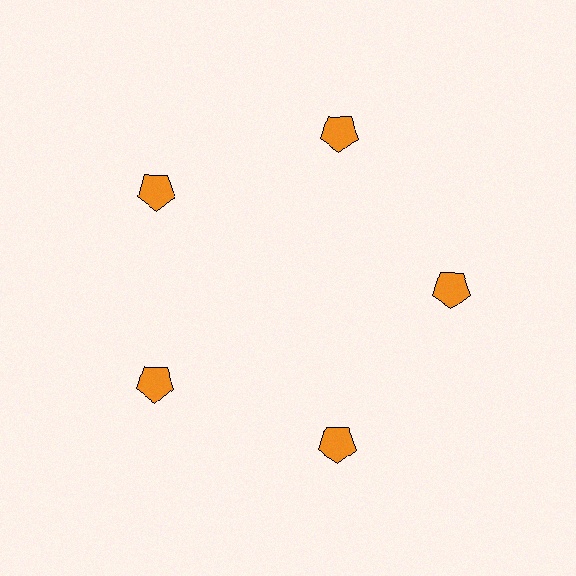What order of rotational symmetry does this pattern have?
This pattern has 5-fold rotational symmetry.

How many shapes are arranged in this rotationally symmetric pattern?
There are 5 shapes, arranged in 5 groups of 1.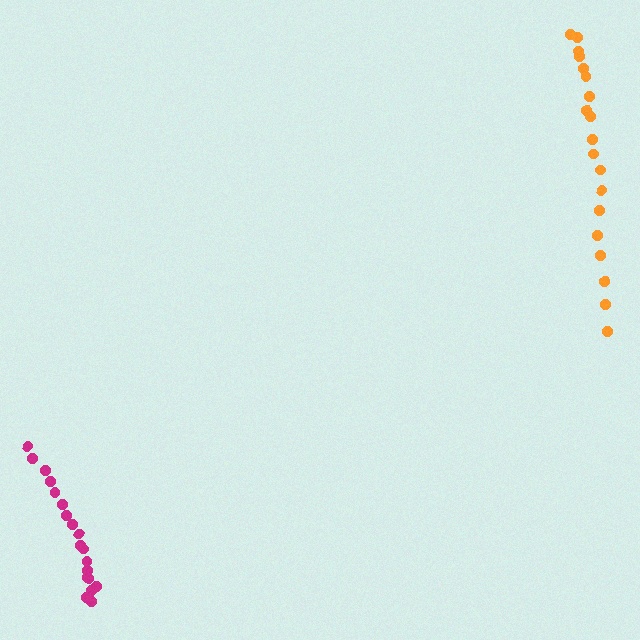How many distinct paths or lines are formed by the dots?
There are 2 distinct paths.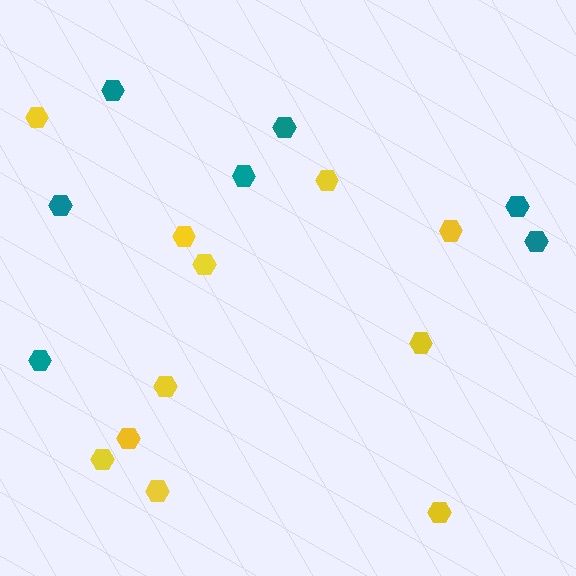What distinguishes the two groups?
There are 2 groups: one group of yellow hexagons (11) and one group of teal hexagons (7).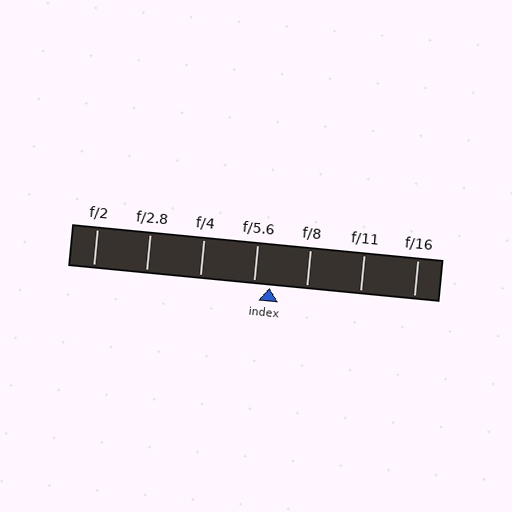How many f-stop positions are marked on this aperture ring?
There are 7 f-stop positions marked.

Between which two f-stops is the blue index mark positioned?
The index mark is between f/5.6 and f/8.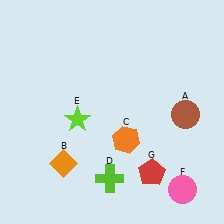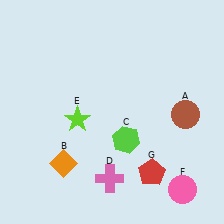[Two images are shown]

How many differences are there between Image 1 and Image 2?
There are 2 differences between the two images.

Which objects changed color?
C changed from orange to lime. D changed from lime to pink.